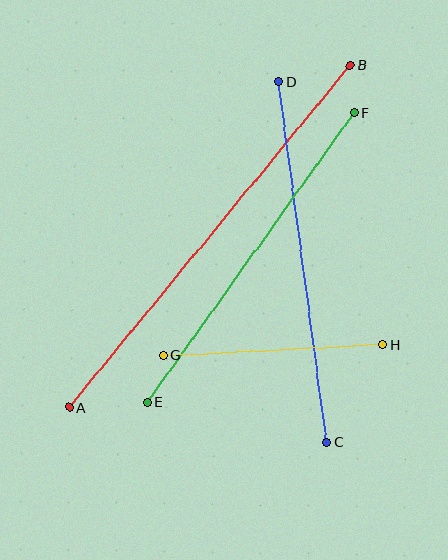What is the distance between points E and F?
The distance is approximately 356 pixels.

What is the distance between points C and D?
The distance is approximately 363 pixels.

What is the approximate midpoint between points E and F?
The midpoint is at approximately (251, 257) pixels.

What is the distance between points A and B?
The distance is approximately 442 pixels.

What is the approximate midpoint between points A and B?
The midpoint is at approximately (210, 236) pixels.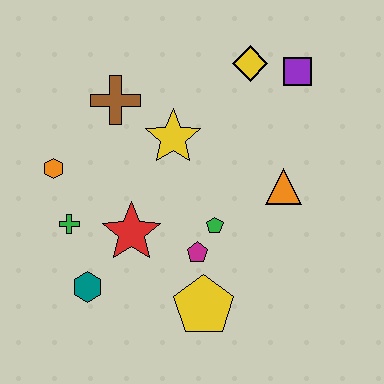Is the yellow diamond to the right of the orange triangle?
No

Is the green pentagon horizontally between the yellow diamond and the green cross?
Yes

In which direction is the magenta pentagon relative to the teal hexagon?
The magenta pentagon is to the right of the teal hexagon.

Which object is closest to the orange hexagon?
The green cross is closest to the orange hexagon.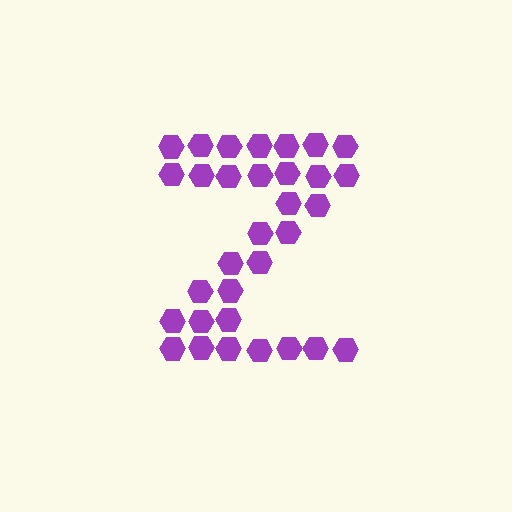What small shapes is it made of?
It is made of small hexagons.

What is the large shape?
The large shape is the letter Z.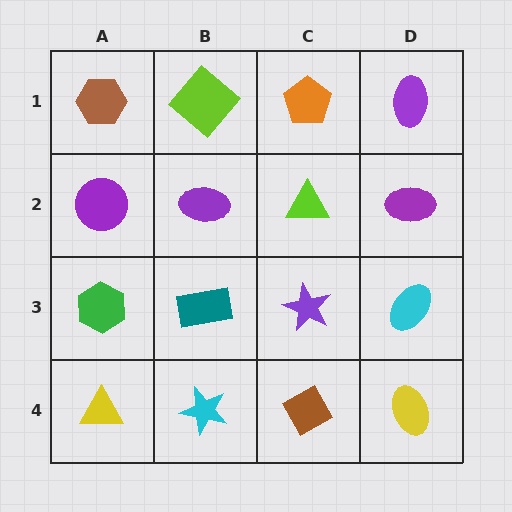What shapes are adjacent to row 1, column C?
A lime triangle (row 2, column C), a lime diamond (row 1, column B), a purple ellipse (row 1, column D).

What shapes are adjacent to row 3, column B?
A purple ellipse (row 2, column B), a cyan star (row 4, column B), a green hexagon (row 3, column A), a purple star (row 3, column C).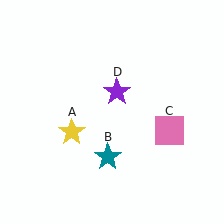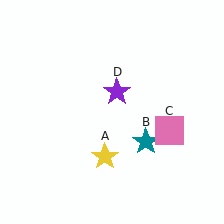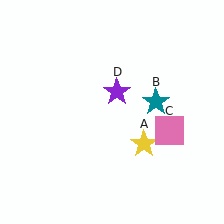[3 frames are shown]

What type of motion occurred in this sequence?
The yellow star (object A), teal star (object B) rotated counterclockwise around the center of the scene.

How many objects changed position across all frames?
2 objects changed position: yellow star (object A), teal star (object B).